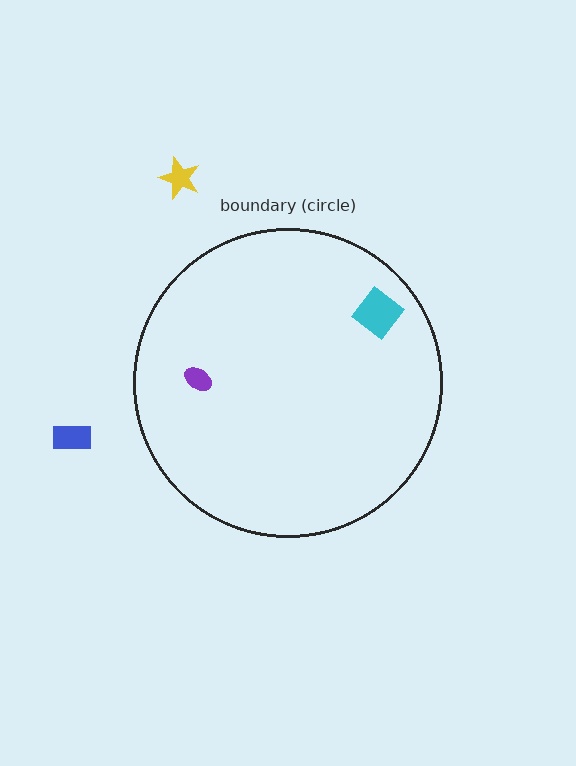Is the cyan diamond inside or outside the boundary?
Inside.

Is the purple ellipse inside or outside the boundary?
Inside.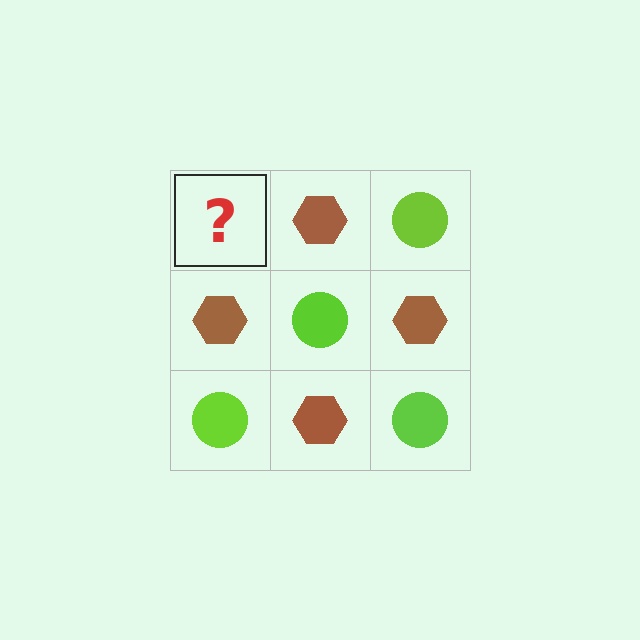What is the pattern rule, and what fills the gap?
The rule is that it alternates lime circle and brown hexagon in a checkerboard pattern. The gap should be filled with a lime circle.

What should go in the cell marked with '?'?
The missing cell should contain a lime circle.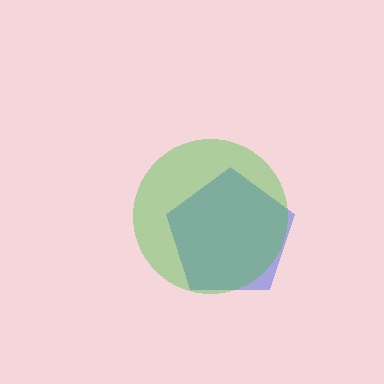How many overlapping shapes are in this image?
There are 2 overlapping shapes in the image.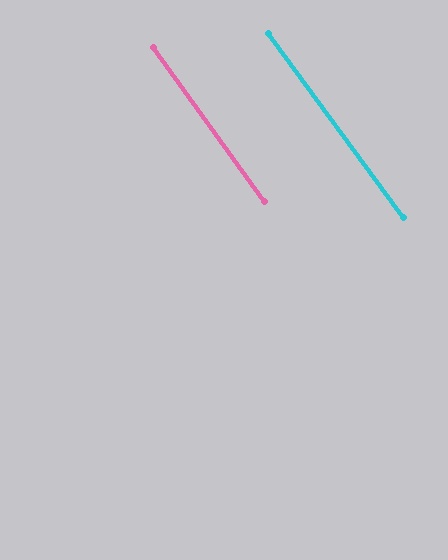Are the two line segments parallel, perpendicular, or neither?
Parallel — their directions differ by only 0.6°.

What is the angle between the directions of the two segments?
Approximately 1 degree.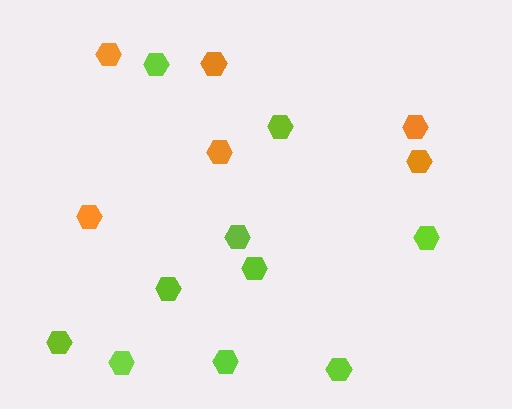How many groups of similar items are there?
There are 2 groups: one group of orange hexagons (6) and one group of lime hexagons (10).